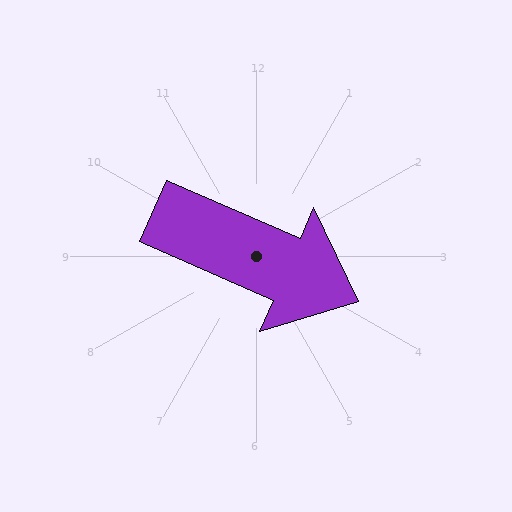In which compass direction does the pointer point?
Southeast.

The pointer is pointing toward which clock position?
Roughly 4 o'clock.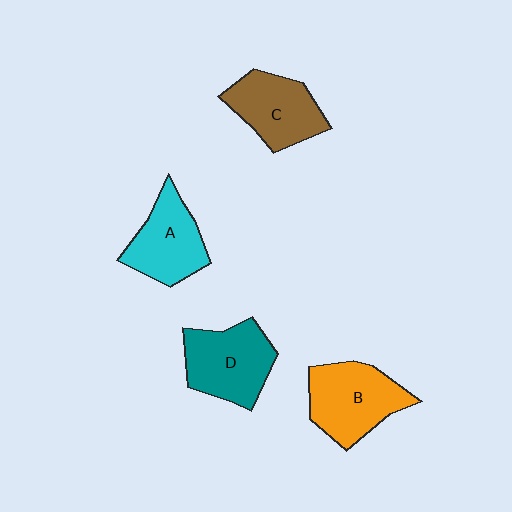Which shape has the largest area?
Shape B (orange).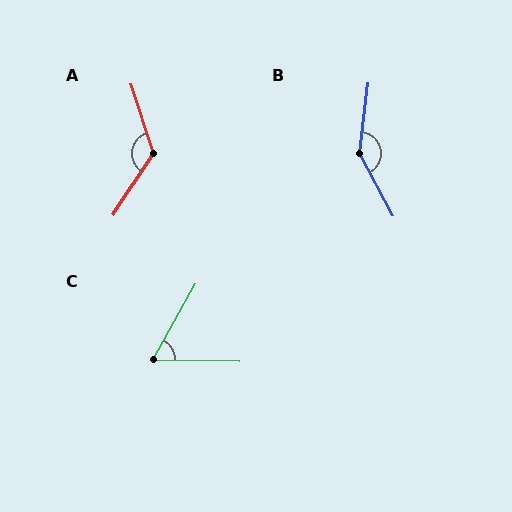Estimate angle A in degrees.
Approximately 129 degrees.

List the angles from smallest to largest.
C (61°), A (129°), B (145°).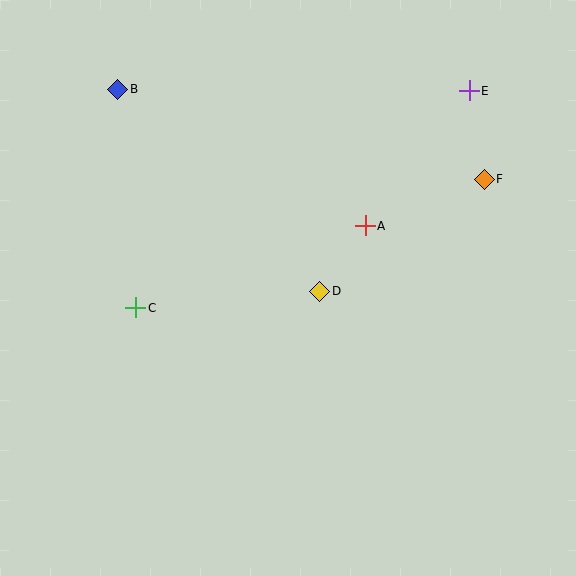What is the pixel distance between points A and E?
The distance between A and E is 171 pixels.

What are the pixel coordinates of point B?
Point B is at (118, 89).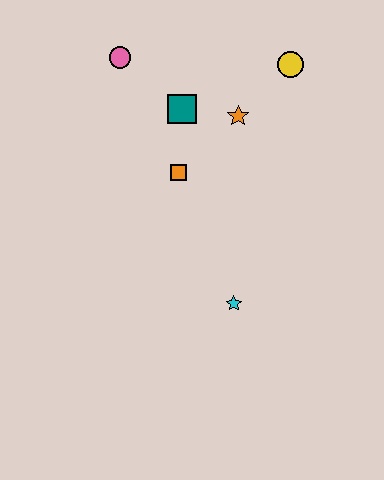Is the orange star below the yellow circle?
Yes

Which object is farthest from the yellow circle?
The cyan star is farthest from the yellow circle.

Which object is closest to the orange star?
The teal square is closest to the orange star.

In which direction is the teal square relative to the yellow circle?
The teal square is to the left of the yellow circle.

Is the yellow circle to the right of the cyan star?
Yes